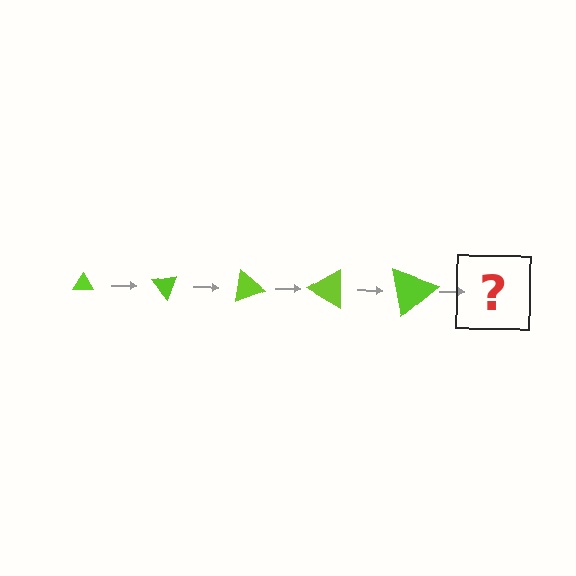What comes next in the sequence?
The next element should be a triangle, larger than the previous one and rotated 250 degrees from the start.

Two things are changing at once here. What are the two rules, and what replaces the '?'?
The two rules are that the triangle grows larger each step and it rotates 50 degrees each step. The '?' should be a triangle, larger than the previous one and rotated 250 degrees from the start.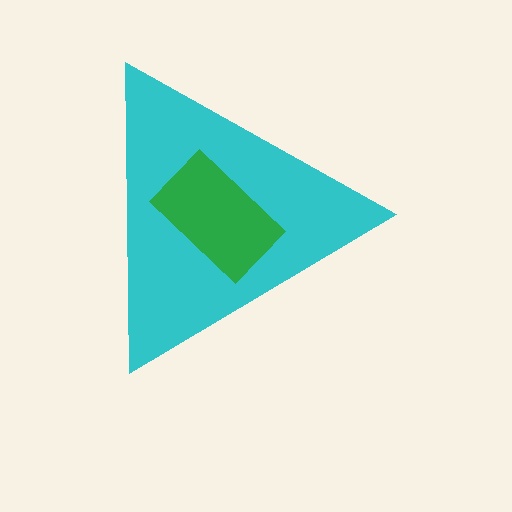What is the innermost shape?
The green rectangle.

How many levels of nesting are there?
2.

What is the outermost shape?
The cyan triangle.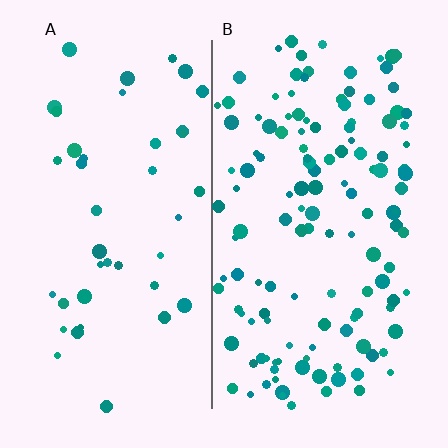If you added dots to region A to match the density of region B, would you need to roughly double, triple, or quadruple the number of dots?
Approximately triple.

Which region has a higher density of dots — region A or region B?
B (the right).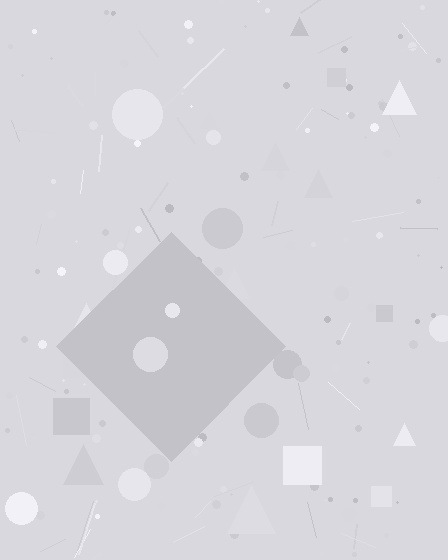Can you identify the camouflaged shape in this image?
The camouflaged shape is a diamond.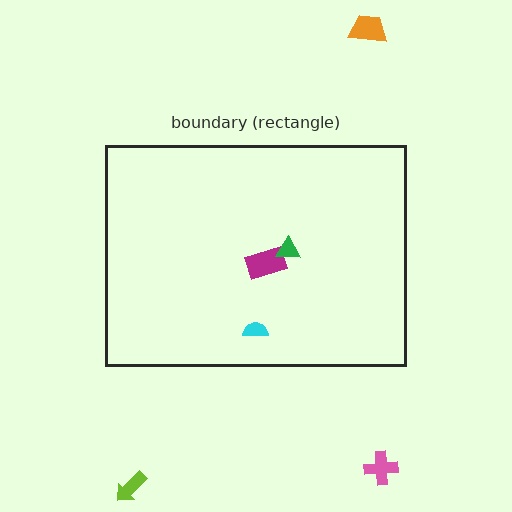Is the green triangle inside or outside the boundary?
Inside.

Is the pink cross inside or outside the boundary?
Outside.